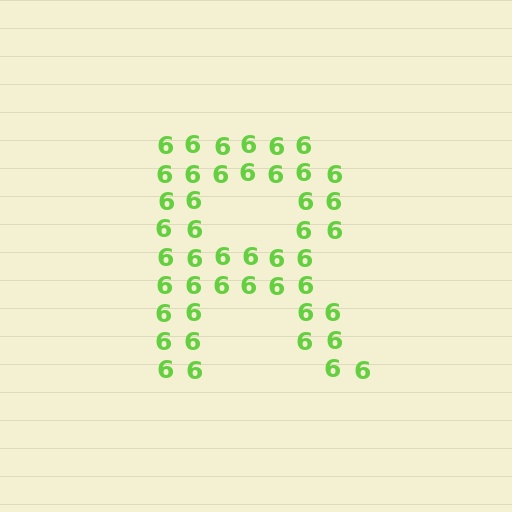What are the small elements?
The small elements are digit 6's.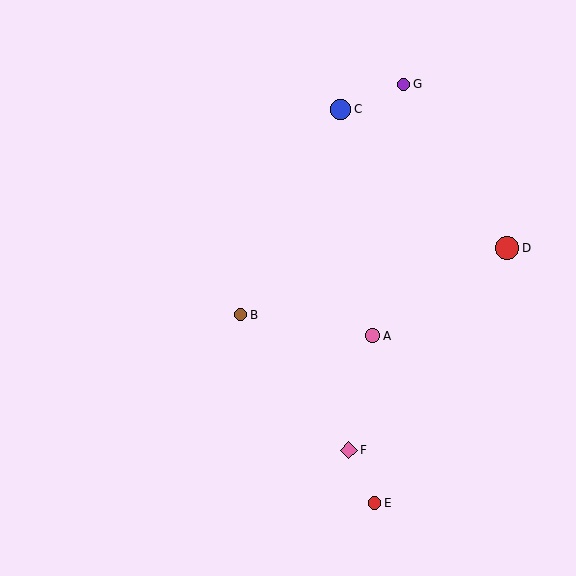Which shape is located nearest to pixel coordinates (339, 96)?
The blue circle (labeled C) at (341, 109) is nearest to that location.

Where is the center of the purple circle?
The center of the purple circle is at (404, 84).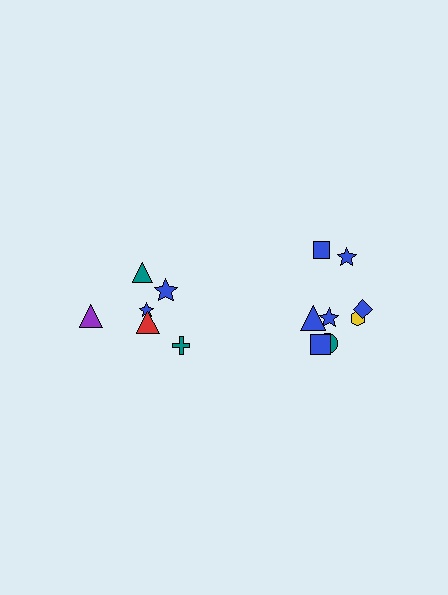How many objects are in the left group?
There are 6 objects.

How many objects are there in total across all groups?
There are 14 objects.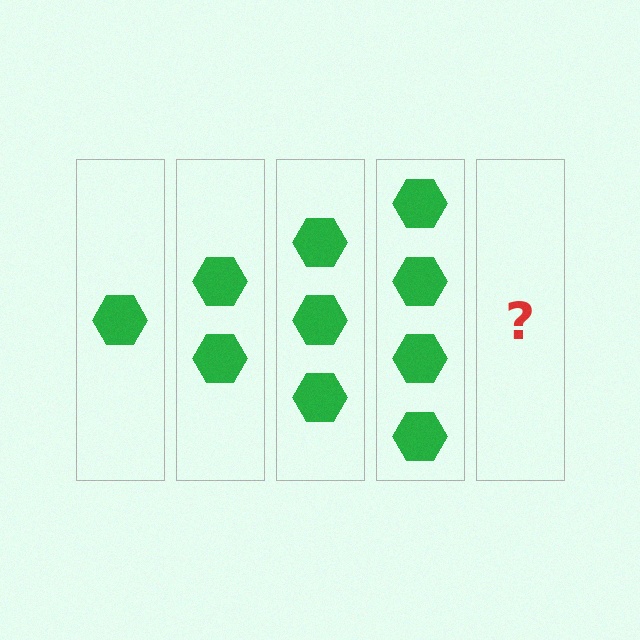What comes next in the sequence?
The next element should be 5 hexagons.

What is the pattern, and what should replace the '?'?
The pattern is that each step adds one more hexagon. The '?' should be 5 hexagons.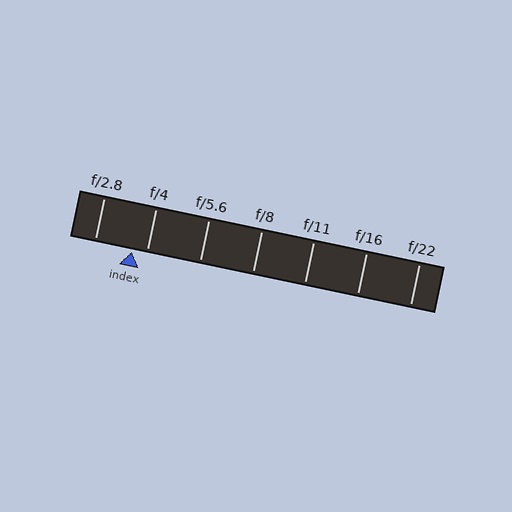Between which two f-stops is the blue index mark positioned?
The index mark is between f/2.8 and f/4.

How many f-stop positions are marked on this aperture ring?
There are 7 f-stop positions marked.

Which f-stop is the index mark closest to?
The index mark is closest to f/4.